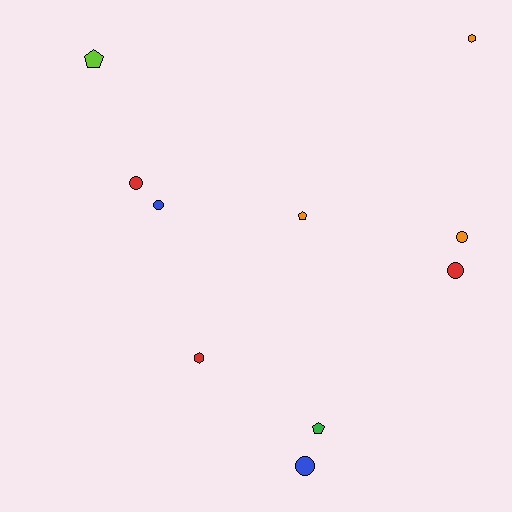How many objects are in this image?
There are 10 objects.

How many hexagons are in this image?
There are 2 hexagons.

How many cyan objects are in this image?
There are no cyan objects.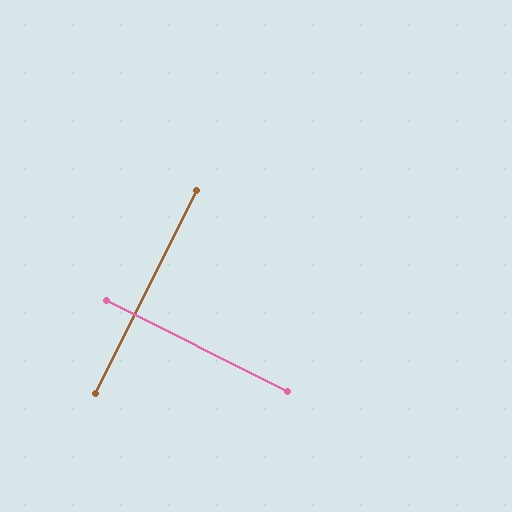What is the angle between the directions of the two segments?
Approximately 90 degrees.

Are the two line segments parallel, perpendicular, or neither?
Perpendicular — they meet at approximately 90°.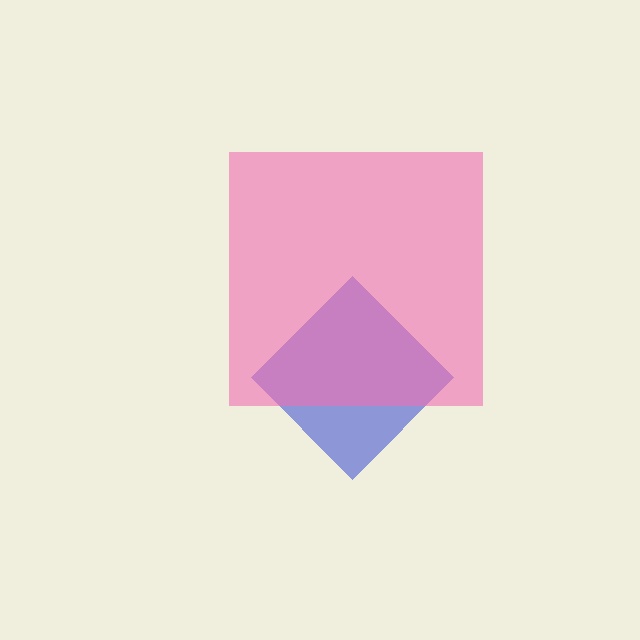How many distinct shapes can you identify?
There are 2 distinct shapes: a blue diamond, a pink square.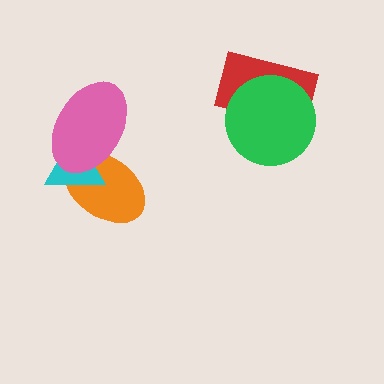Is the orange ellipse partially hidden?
Yes, it is partially covered by another shape.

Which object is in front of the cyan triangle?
The pink ellipse is in front of the cyan triangle.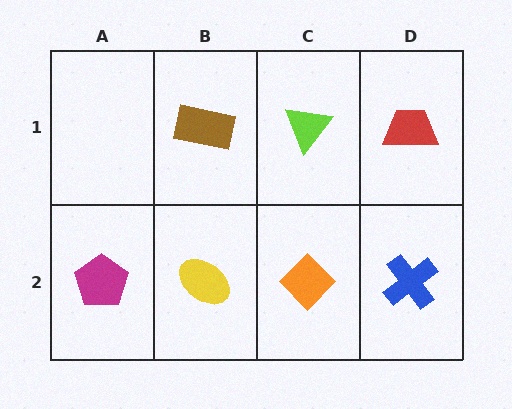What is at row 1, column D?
A red trapezoid.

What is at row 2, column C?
An orange diamond.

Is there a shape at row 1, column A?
No, that cell is empty.